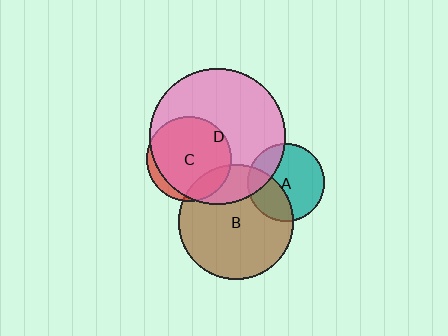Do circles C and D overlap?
Yes.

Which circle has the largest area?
Circle D (pink).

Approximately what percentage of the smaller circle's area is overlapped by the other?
Approximately 90%.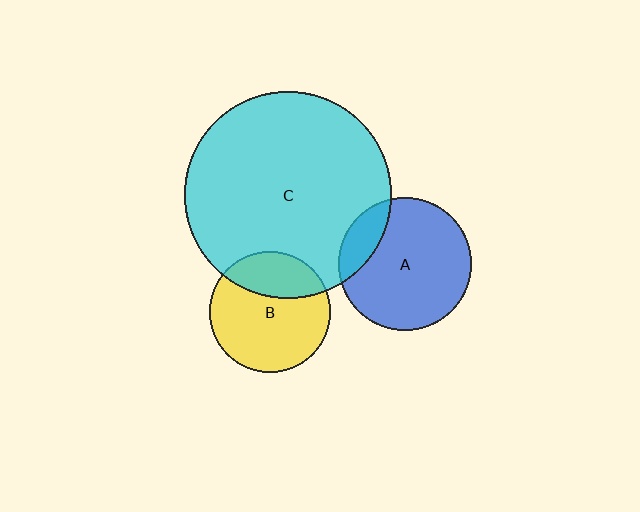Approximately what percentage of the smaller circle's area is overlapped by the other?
Approximately 15%.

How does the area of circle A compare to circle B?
Approximately 1.2 times.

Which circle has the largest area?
Circle C (cyan).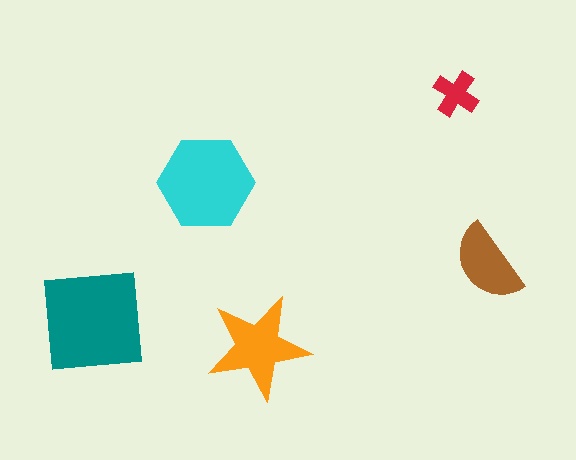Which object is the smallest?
The red cross.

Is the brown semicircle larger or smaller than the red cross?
Larger.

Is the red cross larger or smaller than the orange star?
Smaller.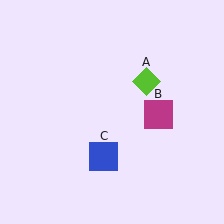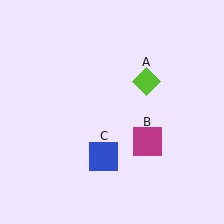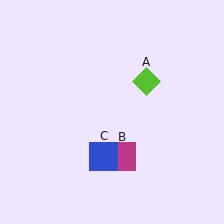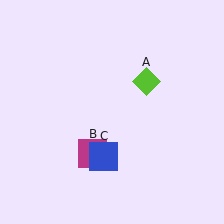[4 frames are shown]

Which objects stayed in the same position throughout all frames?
Lime diamond (object A) and blue square (object C) remained stationary.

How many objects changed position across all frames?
1 object changed position: magenta square (object B).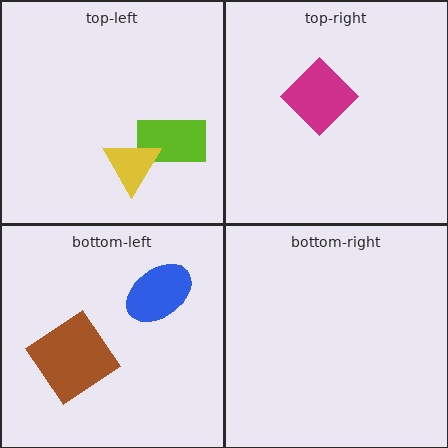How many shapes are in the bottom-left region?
2.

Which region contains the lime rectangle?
The top-left region.